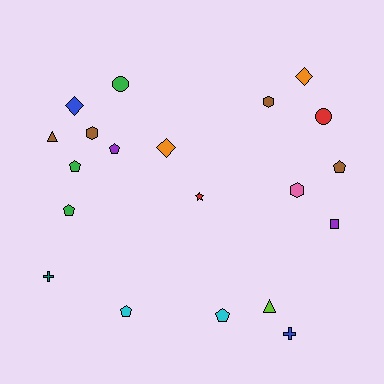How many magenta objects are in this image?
There are no magenta objects.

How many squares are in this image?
There is 1 square.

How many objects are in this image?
There are 20 objects.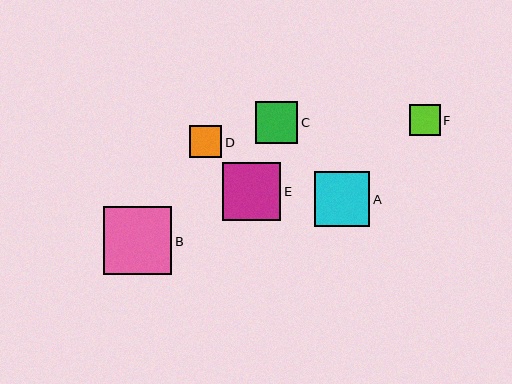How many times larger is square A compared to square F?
Square A is approximately 1.8 times the size of square F.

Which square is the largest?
Square B is the largest with a size of approximately 68 pixels.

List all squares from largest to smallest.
From largest to smallest: B, E, A, C, D, F.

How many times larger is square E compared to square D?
Square E is approximately 1.8 times the size of square D.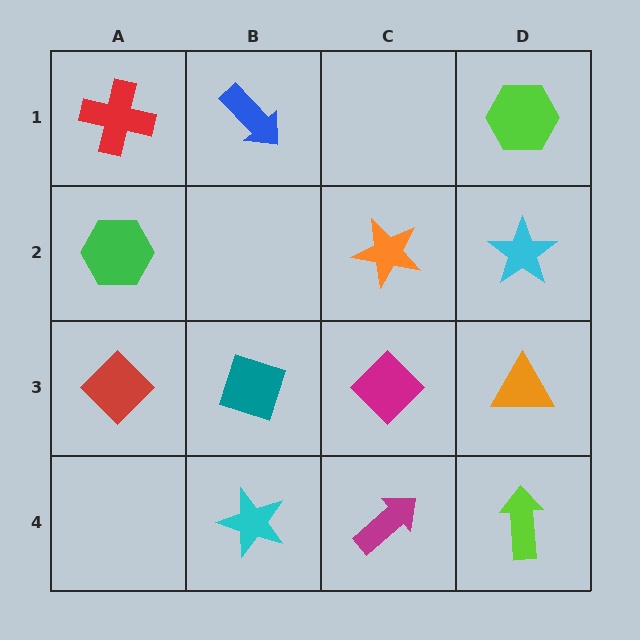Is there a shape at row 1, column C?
No, that cell is empty.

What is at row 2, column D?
A cyan star.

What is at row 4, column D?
A lime arrow.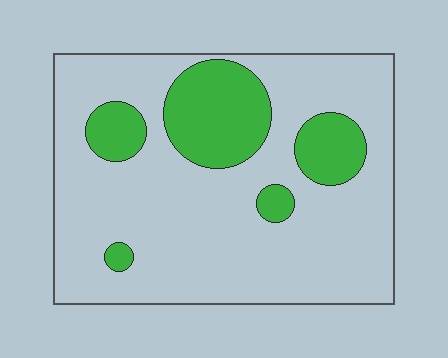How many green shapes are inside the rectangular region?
5.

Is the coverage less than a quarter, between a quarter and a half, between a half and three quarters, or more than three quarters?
Less than a quarter.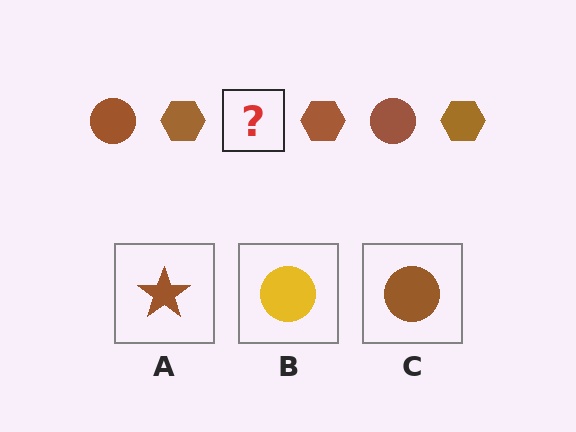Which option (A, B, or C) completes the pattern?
C.